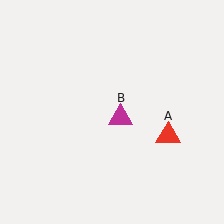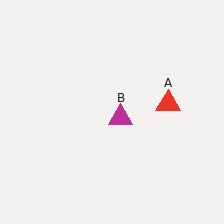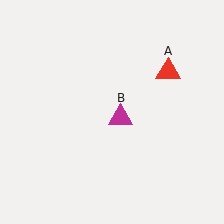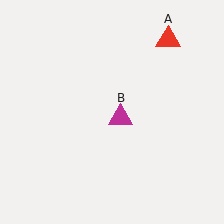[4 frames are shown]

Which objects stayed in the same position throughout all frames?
Magenta triangle (object B) remained stationary.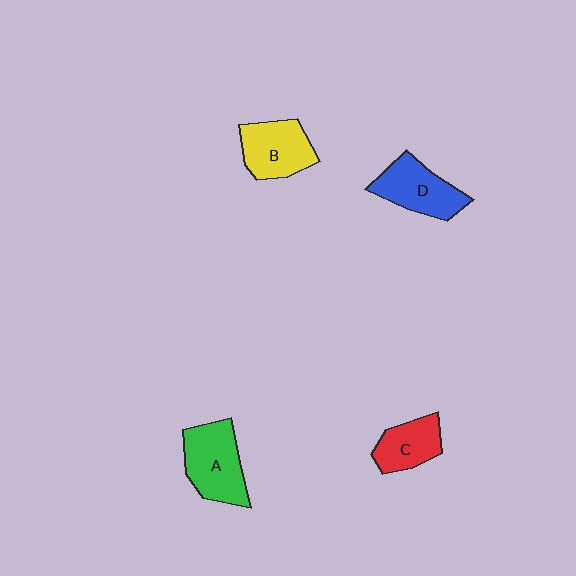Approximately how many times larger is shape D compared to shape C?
Approximately 1.3 times.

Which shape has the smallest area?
Shape C (red).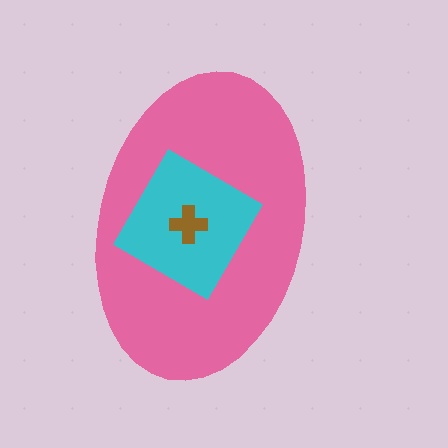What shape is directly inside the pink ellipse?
The cyan diamond.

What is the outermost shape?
The pink ellipse.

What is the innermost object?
The brown cross.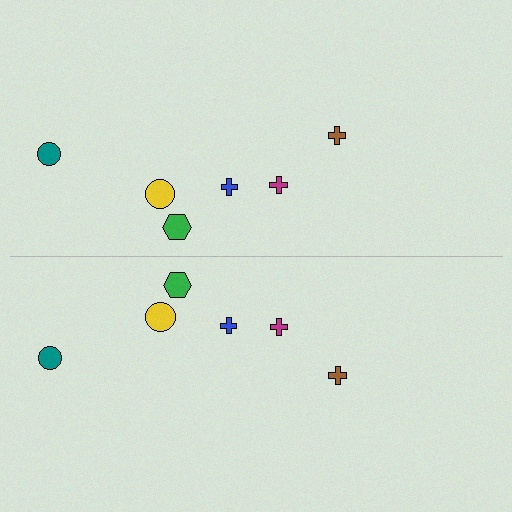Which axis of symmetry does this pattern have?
The pattern has a horizontal axis of symmetry running through the center of the image.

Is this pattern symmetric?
Yes, this pattern has bilateral (reflection) symmetry.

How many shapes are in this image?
There are 12 shapes in this image.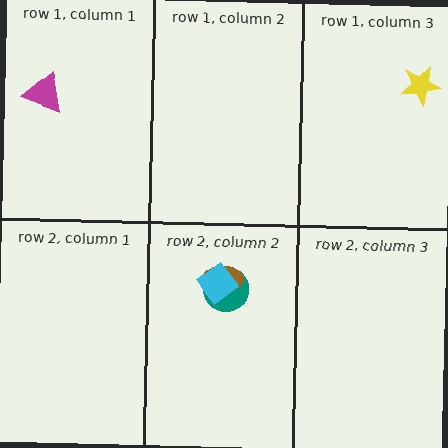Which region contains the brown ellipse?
The row 2, column 2 region.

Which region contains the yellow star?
The row 1, column 3 region.